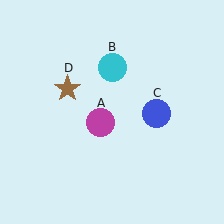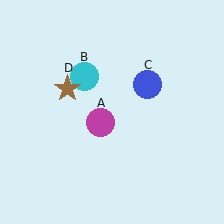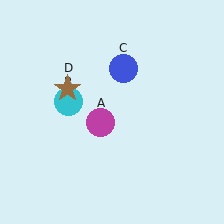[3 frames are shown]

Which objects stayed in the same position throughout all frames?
Magenta circle (object A) and brown star (object D) remained stationary.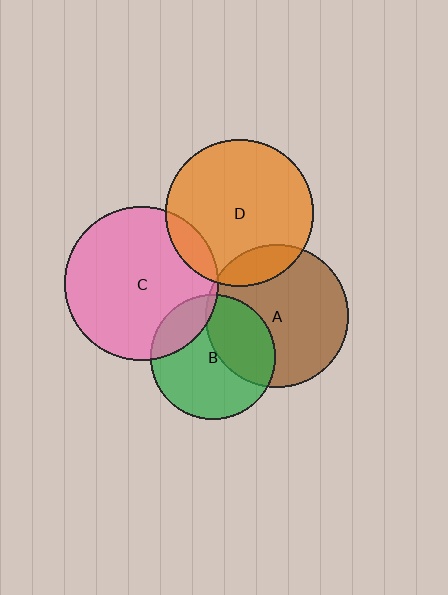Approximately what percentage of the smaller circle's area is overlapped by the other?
Approximately 10%.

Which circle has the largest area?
Circle C (pink).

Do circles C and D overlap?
Yes.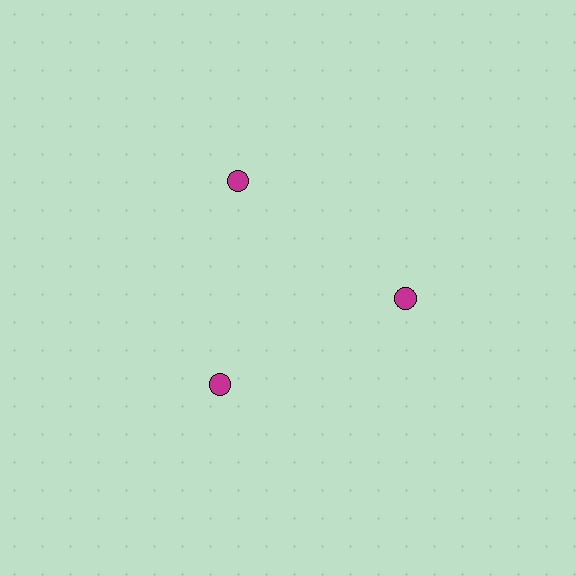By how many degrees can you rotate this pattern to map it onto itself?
The pattern maps onto itself every 120 degrees of rotation.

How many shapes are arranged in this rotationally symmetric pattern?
There are 3 shapes, arranged in 3 groups of 1.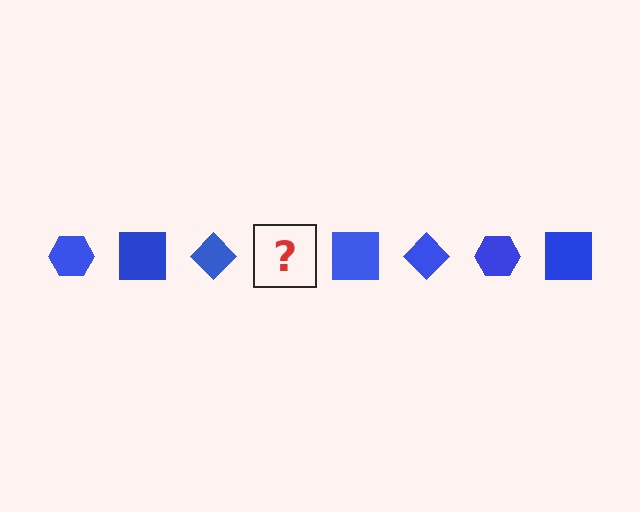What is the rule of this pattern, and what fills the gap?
The rule is that the pattern cycles through hexagon, square, diamond shapes in blue. The gap should be filled with a blue hexagon.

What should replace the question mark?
The question mark should be replaced with a blue hexagon.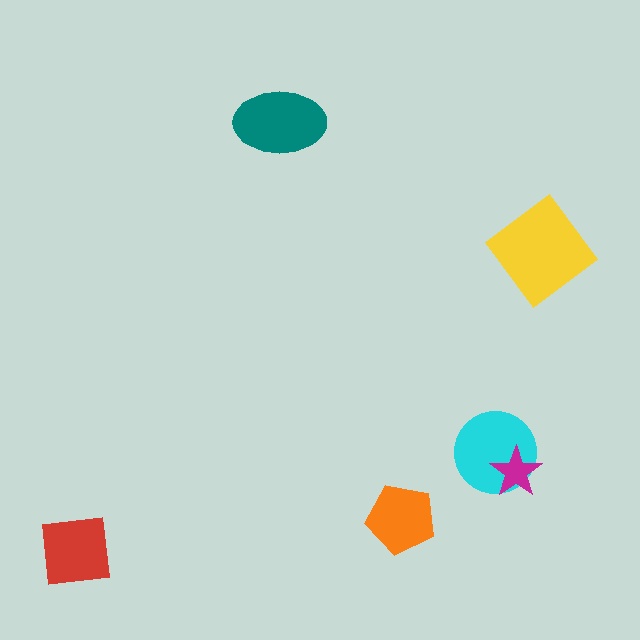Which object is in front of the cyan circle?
The magenta star is in front of the cyan circle.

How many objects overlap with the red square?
0 objects overlap with the red square.